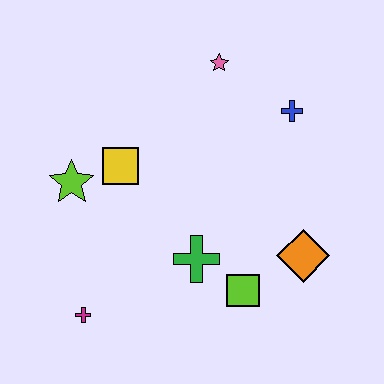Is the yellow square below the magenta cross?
No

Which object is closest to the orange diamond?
The lime square is closest to the orange diamond.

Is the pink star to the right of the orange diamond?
No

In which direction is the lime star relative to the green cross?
The lime star is to the left of the green cross.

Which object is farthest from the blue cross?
The magenta cross is farthest from the blue cross.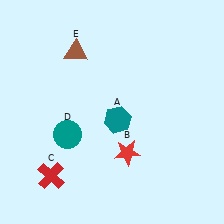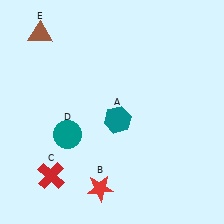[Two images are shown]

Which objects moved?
The objects that moved are: the red star (B), the brown triangle (E).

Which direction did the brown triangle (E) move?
The brown triangle (E) moved left.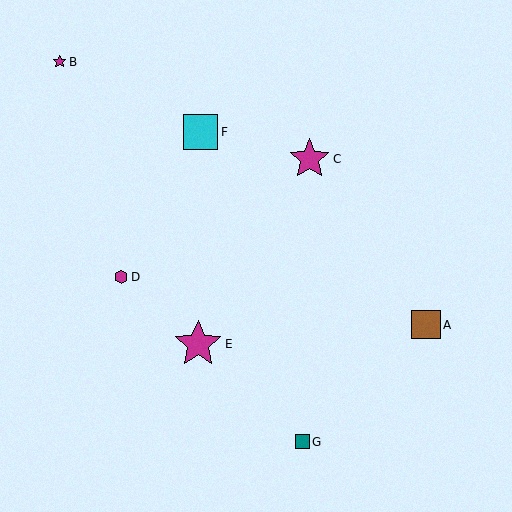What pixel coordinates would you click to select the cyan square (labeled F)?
Click at (200, 132) to select the cyan square F.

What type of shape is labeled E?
Shape E is a magenta star.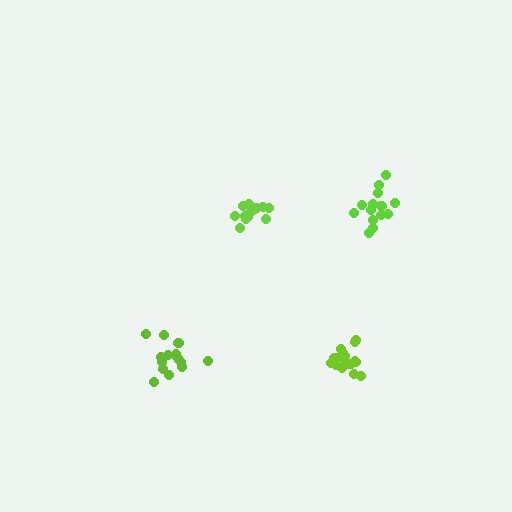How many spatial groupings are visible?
There are 4 spatial groupings.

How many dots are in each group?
Group 1: 18 dots, Group 2: 15 dots, Group 3: 18 dots, Group 4: 15 dots (66 total).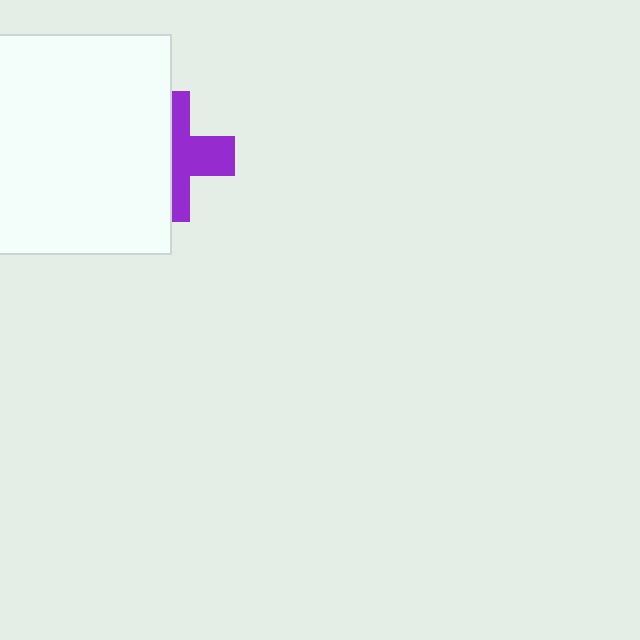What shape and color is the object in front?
The object in front is a white square.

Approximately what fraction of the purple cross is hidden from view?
Roughly 53% of the purple cross is hidden behind the white square.